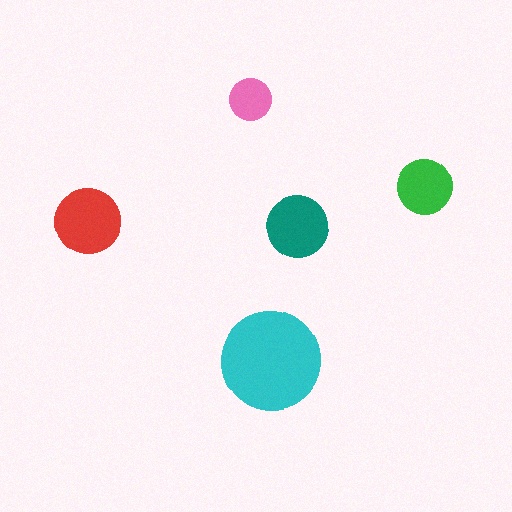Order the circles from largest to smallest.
the cyan one, the red one, the teal one, the green one, the pink one.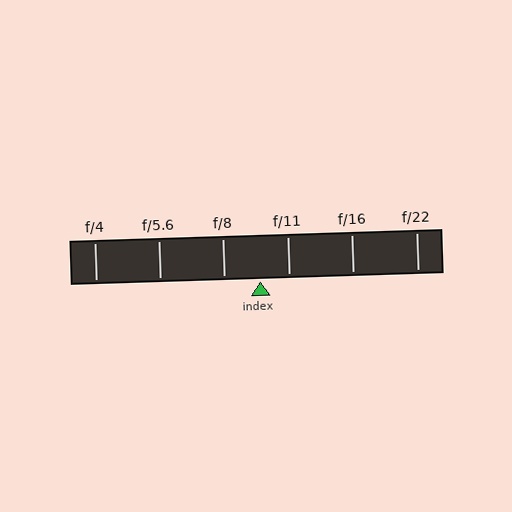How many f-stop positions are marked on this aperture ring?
There are 6 f-stop positions marked.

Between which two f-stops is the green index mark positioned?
The index mark is between f/8 and f/11.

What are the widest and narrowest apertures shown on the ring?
The widest aperture shown is f/4 and the narrowest is f/22.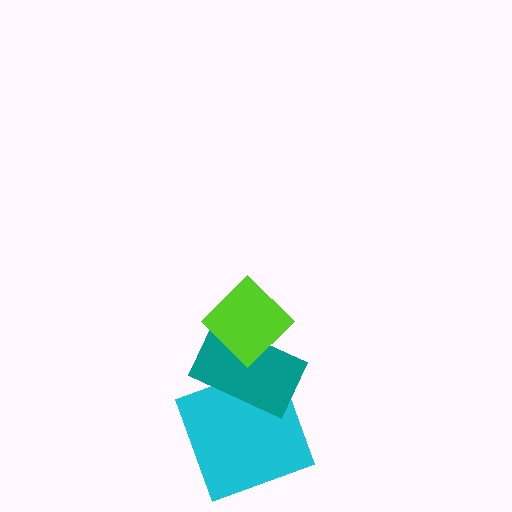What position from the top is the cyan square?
The cyan square is 3rd from the top.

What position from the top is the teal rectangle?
The teal rectangle is 2nd from the top.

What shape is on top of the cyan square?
The teal rectangle is on top of the cyan square.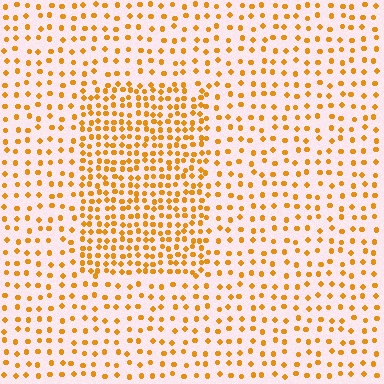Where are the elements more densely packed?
The elements are more densely packed inside the rectangle boundary.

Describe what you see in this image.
The image contains small orange elements arranged at two different densities. A rectangle-shaped region is visible where the elements are more densely packed than the surrounding area.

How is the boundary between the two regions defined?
The boundary is defined by a change in element density (approximately 2.0x ratio). All elements are the same color, size, and shape.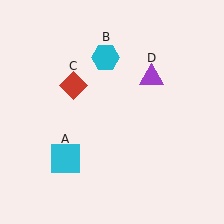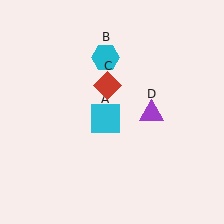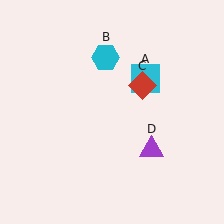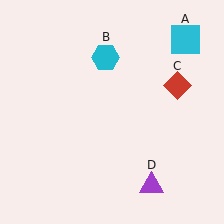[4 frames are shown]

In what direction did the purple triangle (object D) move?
The purple triangle (object D) moved down.